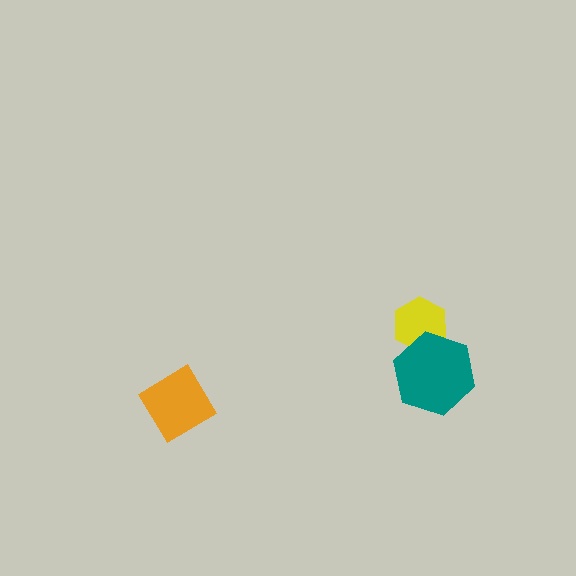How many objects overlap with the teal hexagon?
1 object overlaps with the teal hexagon.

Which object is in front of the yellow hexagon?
The teal hexagon is in front of the yellow hexagon.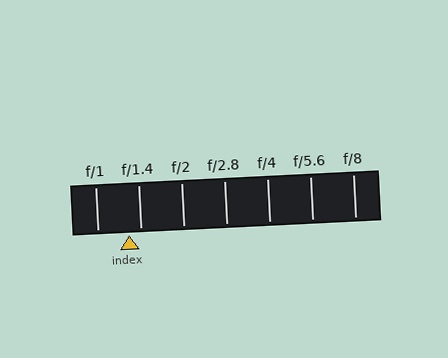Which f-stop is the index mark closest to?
The index mark is closest to f/1.4.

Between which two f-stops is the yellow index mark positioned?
The index mark is between f/1 and f/1.4.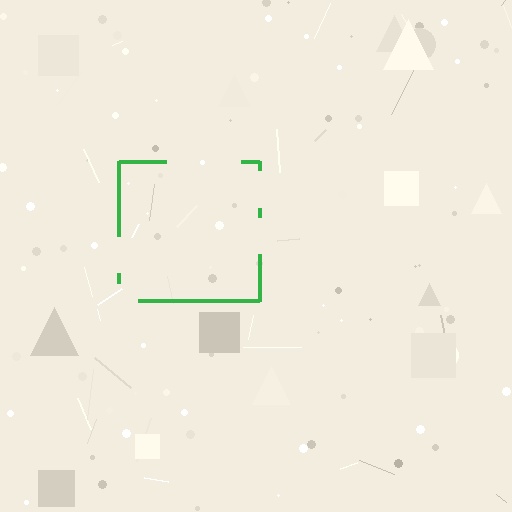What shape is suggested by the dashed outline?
The dashed outline suggests a square.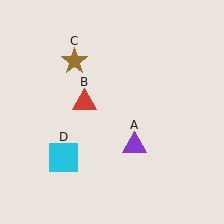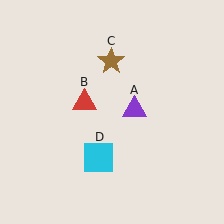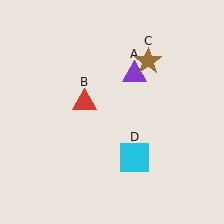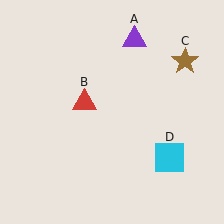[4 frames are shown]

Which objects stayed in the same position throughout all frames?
Red triangle (object B) remained stationary.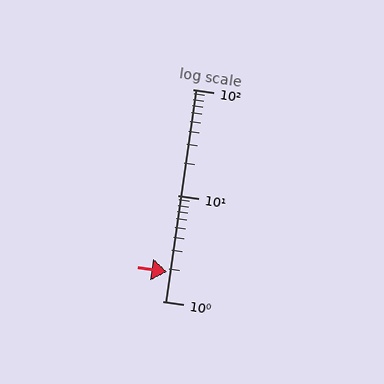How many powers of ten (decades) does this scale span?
The scale spans 2 decades, from 1 to 100.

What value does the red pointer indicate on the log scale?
The pointer indicates approximately 1.9.